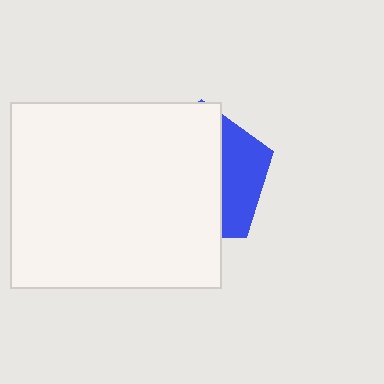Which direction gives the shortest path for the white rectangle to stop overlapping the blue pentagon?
Moving left gives the shortest separation.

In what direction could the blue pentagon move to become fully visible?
The blue pentagon could move right. That would shift it out from behind the white rectangle entirely.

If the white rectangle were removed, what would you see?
You would see the complete blue pentagon.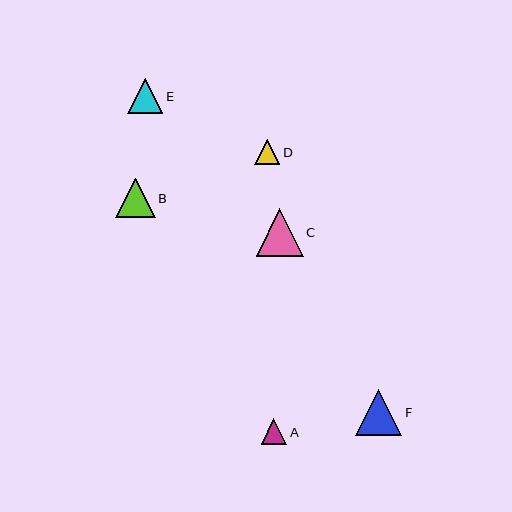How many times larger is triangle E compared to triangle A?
Triangle E is approximately 1.4 times the size of triangle A.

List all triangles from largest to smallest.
From largest to smallest: C, F, B, E, D, A.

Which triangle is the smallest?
Triangle A is the smallest with a size of approximately 25 pixels.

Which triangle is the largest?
Triangle C is the largest with a size of approximately 47 pixels.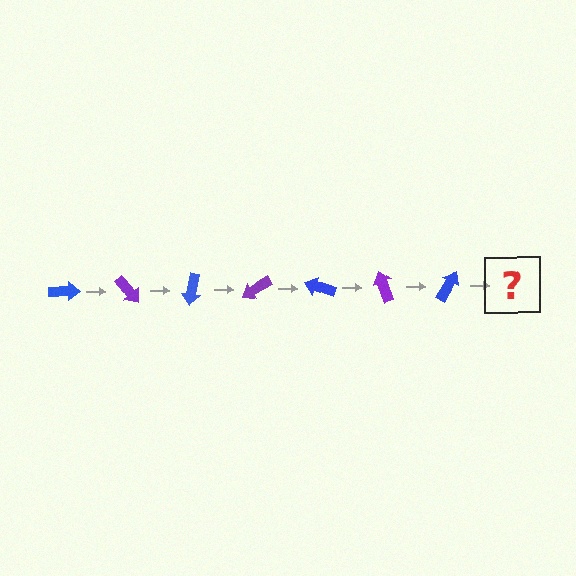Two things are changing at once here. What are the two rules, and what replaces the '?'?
The two rules are that it rotates 50 degrees each step and the color cycles through blue and purple. The '?' should be a purple arrow, rotated 350 degrees from the start.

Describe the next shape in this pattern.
It should be a purple arrow, rotated 350 degrees from the start.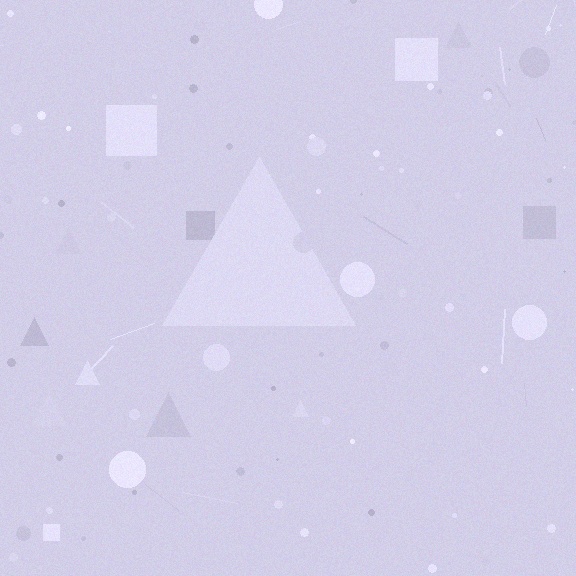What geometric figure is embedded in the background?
A triangle is embedded in the background.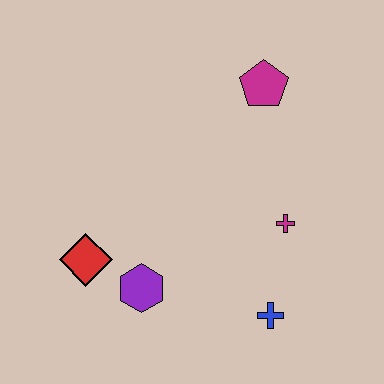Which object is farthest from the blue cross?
The magenta pentagon is farthest from the blue cross.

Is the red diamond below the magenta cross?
Yes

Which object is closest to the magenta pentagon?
The magenta cross is closest to the magenta pentagon.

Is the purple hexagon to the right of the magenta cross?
No